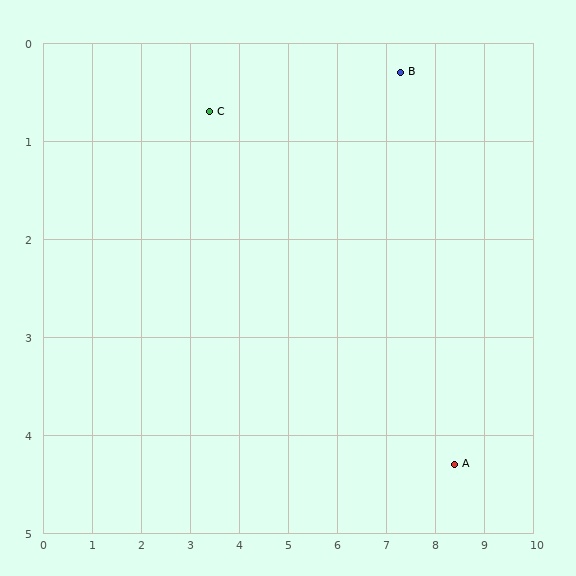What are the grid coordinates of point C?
Point C is at approximately (3.4, 0.7).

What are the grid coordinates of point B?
Point B is at approximately (7.3, 0.3).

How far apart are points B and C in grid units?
Points B and C are about 3.9 grid units apart.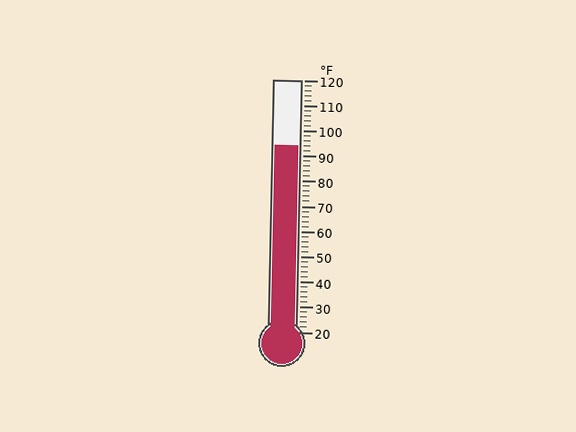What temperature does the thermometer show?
The thermometer shows approximately 94°F.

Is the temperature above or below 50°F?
The temperature is above 50°F.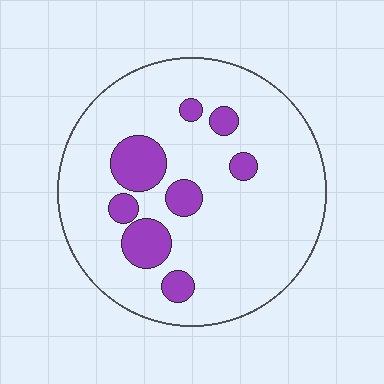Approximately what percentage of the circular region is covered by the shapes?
Approximately 15%.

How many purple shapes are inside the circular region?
8.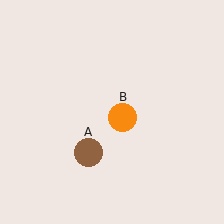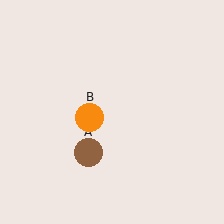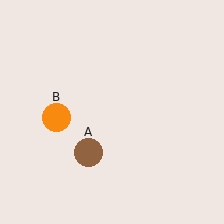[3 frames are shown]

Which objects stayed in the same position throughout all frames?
Brown circle (object A) remained stationary.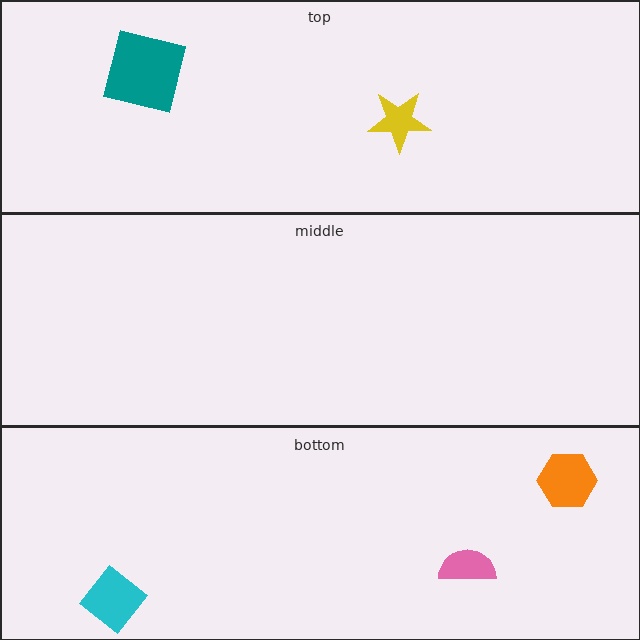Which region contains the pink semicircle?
The bottom region.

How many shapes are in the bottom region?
3.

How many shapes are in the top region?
2.